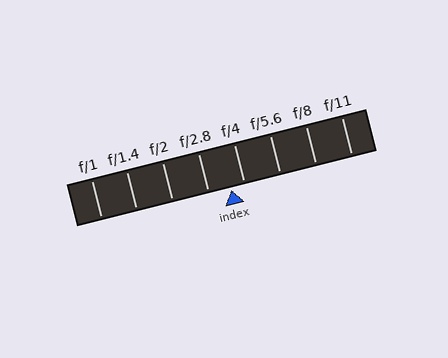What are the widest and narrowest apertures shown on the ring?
The widest aperture shown is f/1 and the narrowest is f/11.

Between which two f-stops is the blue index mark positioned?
The index mark is between f/2.8 and f/4.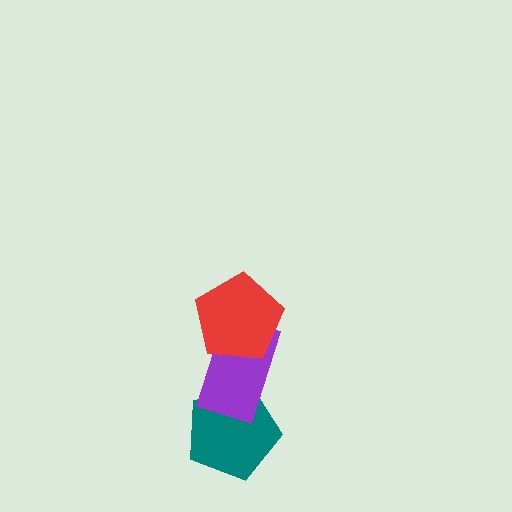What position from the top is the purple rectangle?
The purple rectangle is 2nd from the top.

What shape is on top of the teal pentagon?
The purple rectangle is on top of the teal pentagon.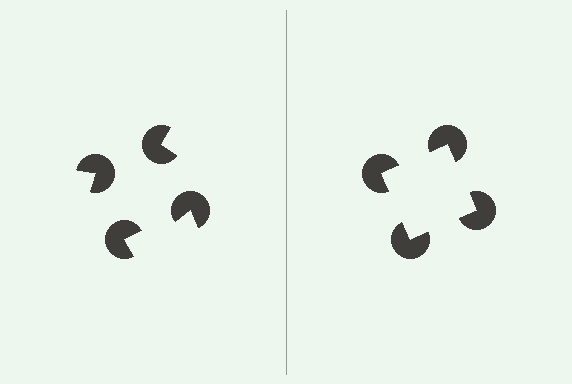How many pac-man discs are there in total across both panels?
8 — 4 on each side.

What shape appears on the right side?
An illusory square.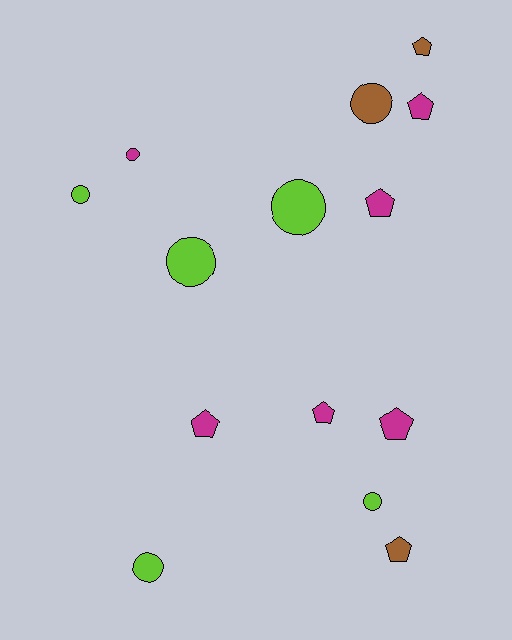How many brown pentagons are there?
There are 2 brown pentagons.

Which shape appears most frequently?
Pentagon, with 7 objects.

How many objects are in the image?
There are 14 objects.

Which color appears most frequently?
Magenta, with 6 objects.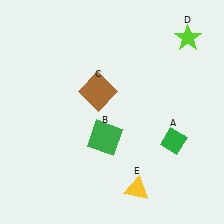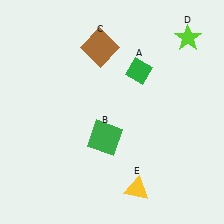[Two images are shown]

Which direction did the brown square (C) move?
The brown square (C) moved up.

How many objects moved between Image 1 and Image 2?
2 objects moved between the two images.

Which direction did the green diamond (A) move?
The green diamond (A) moved up.